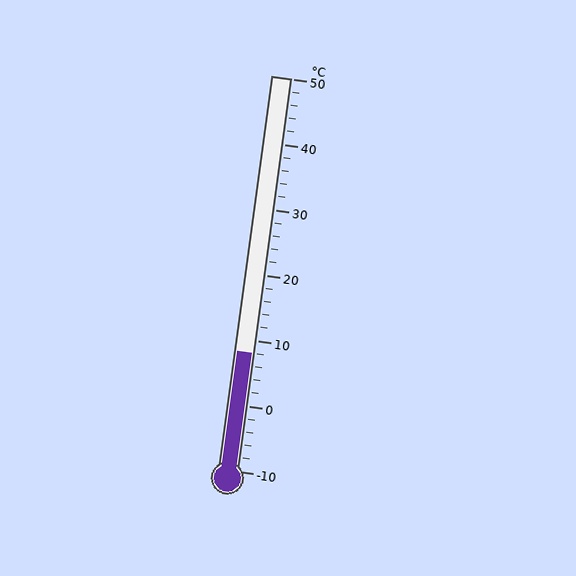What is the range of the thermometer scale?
The thermometer scale ranges from -10°C to 50°C.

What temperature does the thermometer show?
The thermometer shows approximately 8°C.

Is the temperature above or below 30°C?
The temperature is below 30°C.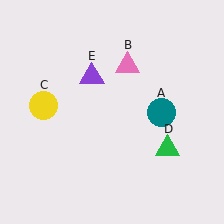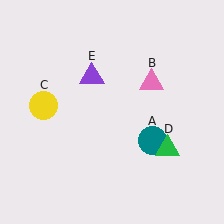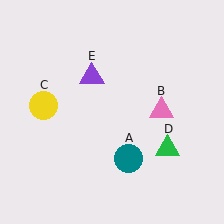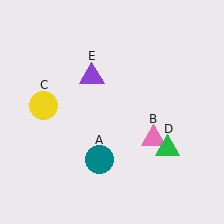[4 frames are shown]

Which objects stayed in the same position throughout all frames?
Yellow circle (object C) and green triangle (object D) and purple triangle (object E) remained stationary.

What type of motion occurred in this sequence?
The teal circle (object A), pink triangle (object B) rotated clockwise around the center of the scene.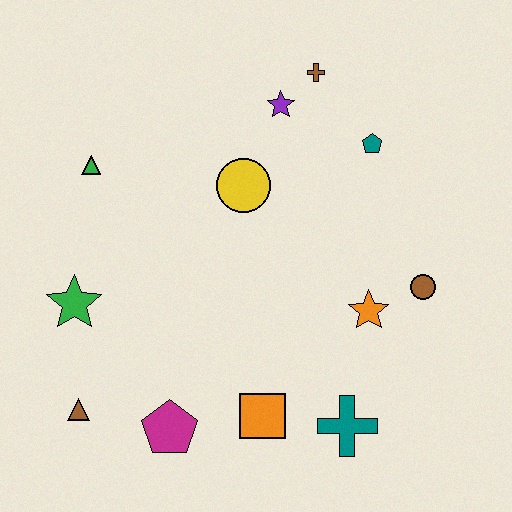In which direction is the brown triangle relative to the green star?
The brown triangle is below the green star.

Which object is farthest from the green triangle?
The teal cross is farthest from the green triangle.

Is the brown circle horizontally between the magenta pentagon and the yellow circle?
No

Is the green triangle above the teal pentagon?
No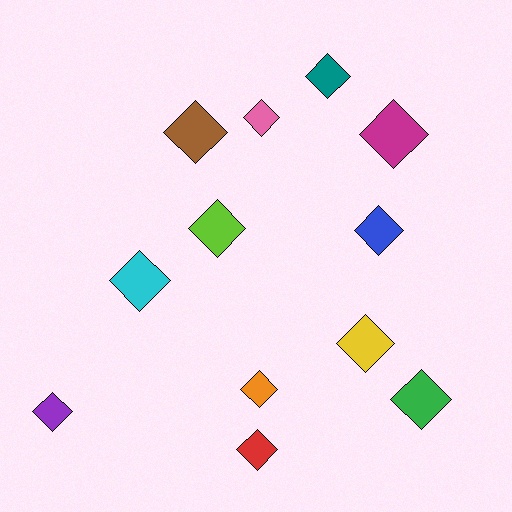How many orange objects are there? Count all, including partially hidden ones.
There is 1 orange object.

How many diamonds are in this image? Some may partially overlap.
There are 12 diamonds.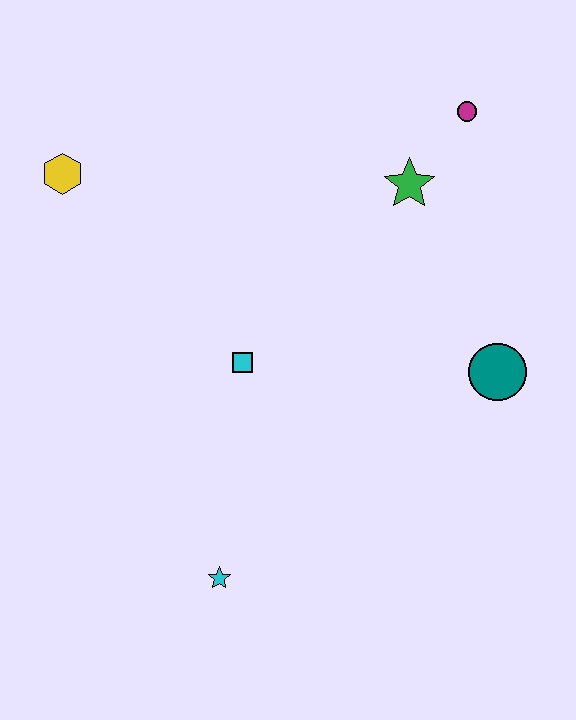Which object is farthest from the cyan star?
The magenta circle is farthest from the cyan star.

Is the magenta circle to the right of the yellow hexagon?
Yes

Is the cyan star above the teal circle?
No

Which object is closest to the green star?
The magenta circle is closest to the green star.